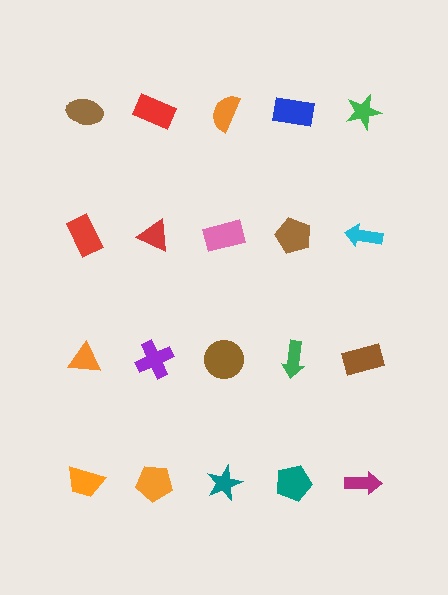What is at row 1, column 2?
A red rectangle.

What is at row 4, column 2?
An orange pentagon.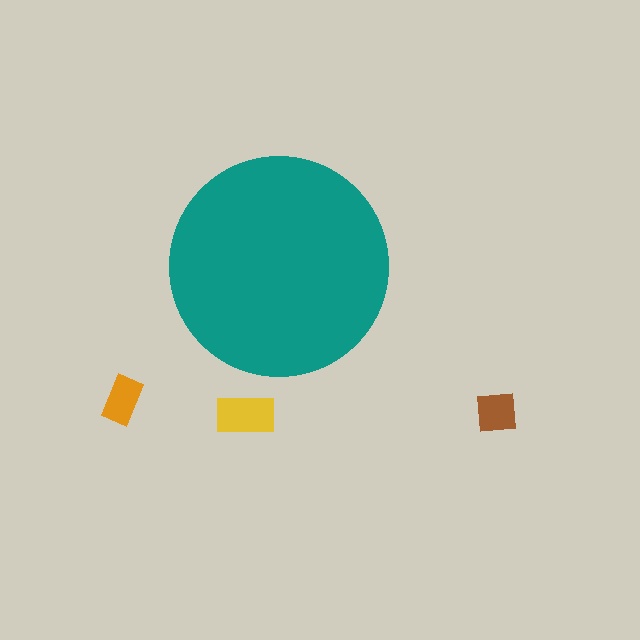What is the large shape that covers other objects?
A teal circle.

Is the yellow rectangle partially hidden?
No, the yellow rectangle is fully visible.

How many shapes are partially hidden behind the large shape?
0 shapes are partially hidden.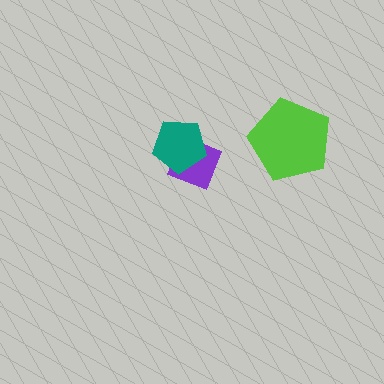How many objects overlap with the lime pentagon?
0 objects overlap with the lime pentagon.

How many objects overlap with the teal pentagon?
1 object overlaps with the teal pentagon.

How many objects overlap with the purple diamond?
1 object overlaps with the purple diamond.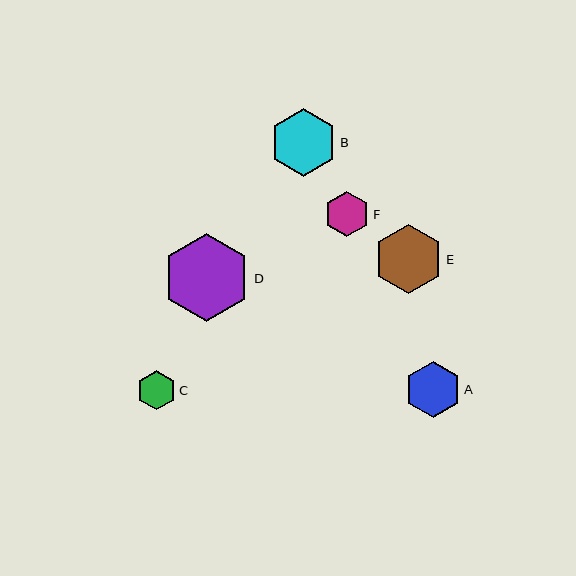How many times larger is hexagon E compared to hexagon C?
Hexagon E is approximately 1.8 times the size of hexagon C.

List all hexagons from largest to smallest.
From largest to smallest: D, E, B, A, F, C.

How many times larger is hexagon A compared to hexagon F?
Hexagon A is approximately 1.2 times the size of hexagon F.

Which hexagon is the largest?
Hexagon D is the largest with a size of approximately 88 pixels.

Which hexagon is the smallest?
Hexagon C is the smallest with a size of approximately 39 pixels.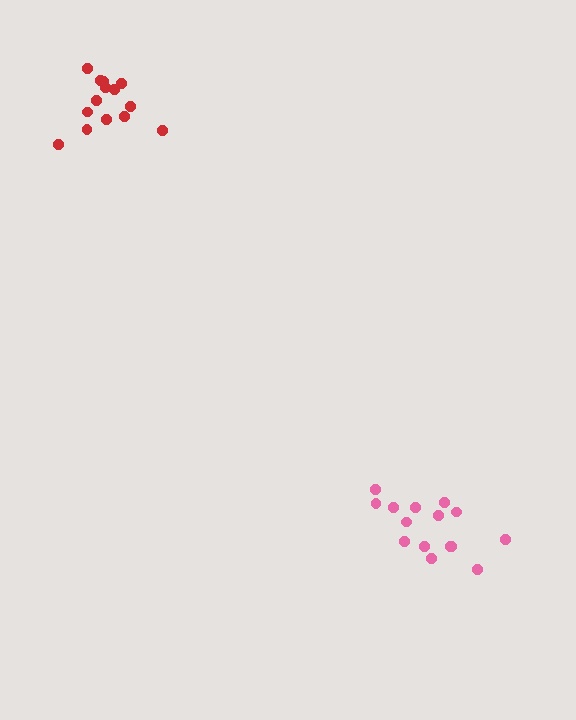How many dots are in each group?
Group 1: 15 dots, Group 2: 14 dots (29 total).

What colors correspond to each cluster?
The clusters are colored: pink, red.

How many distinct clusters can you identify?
There are 2 distinct clusters.